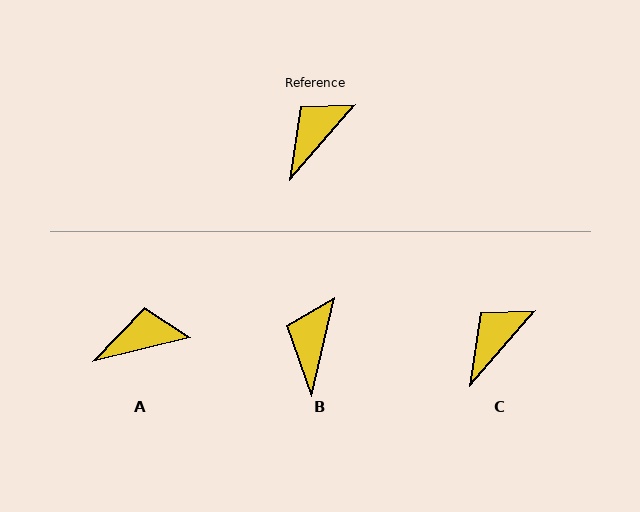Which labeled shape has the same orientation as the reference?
C.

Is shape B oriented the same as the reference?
No, it is off by about 28 degrees.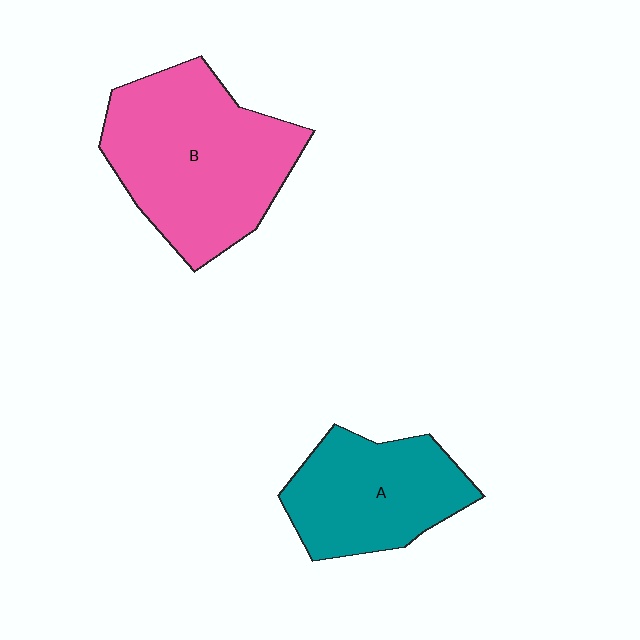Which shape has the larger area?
Shape B (pink).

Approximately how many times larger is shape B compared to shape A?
Approximately 1.5 times.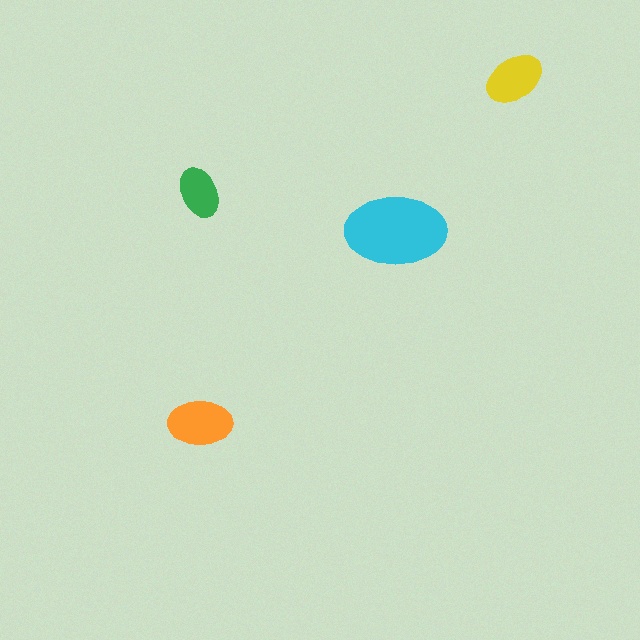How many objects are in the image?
There are 4 objects in the image.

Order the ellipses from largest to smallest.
the cyan one, the orange one, the yellow one, the green one.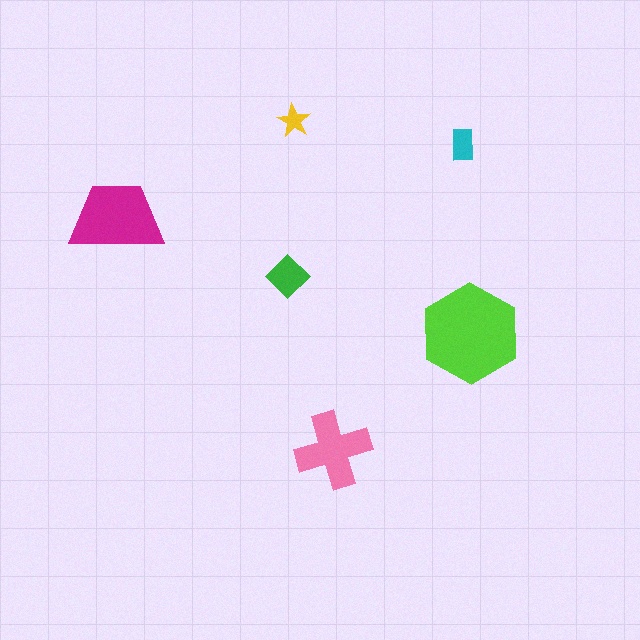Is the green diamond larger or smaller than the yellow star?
Larger.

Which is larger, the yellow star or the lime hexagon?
The lime hexagon.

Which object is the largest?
The lime hexagon.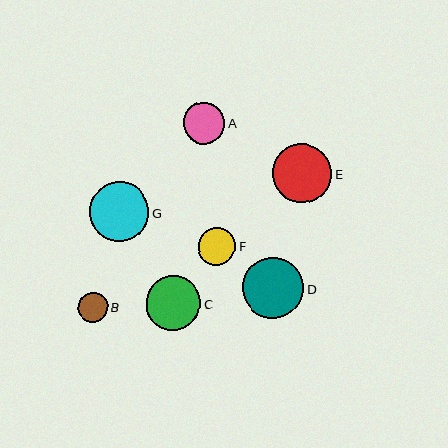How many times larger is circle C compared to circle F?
Circle C is approximately 1.5 times the size of circle F.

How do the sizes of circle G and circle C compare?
Circle G and circle C are approximately the same size.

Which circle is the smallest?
Circle B is the smallest with a size of approximately 30 pixels.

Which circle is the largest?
Circle D is the largest with a size of approximately 61 pixels.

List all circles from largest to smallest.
From largest to smallest: D, G, E, C, A, F, B.